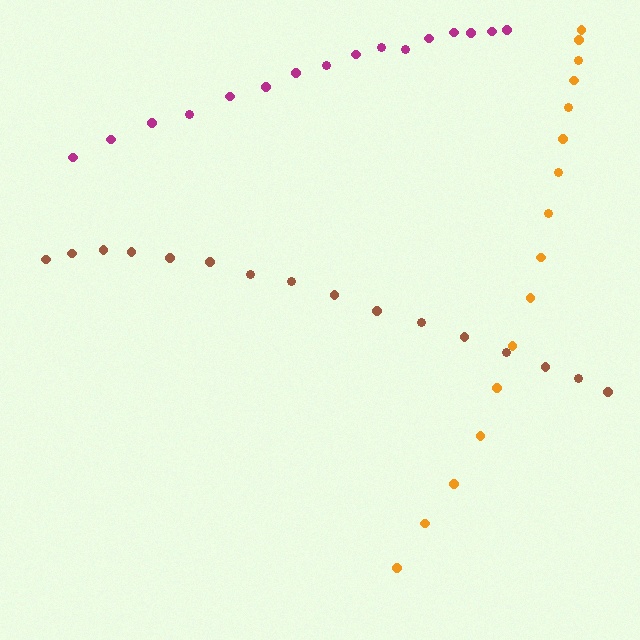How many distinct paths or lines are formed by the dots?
There are 3 distinct paths.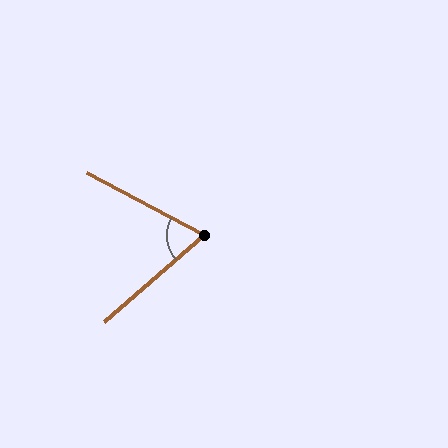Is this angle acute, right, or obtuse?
It is acute.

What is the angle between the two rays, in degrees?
Approximately 69 degrees.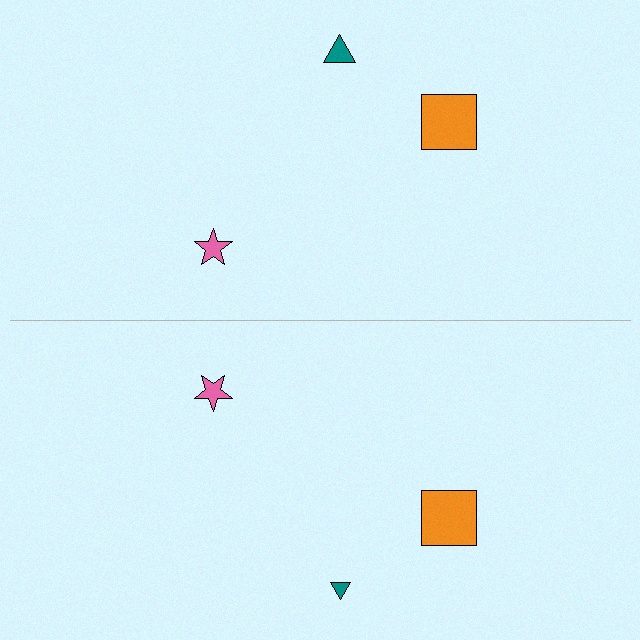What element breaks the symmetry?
The teal triangle on the bottom side has a different size than its mirror counterpart.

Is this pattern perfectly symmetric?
No, the pattern is not perfectly symmetric. The teal triangle on the bottom side has a different size than its mirror counterpart.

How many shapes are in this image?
There are 6 shapes in this image.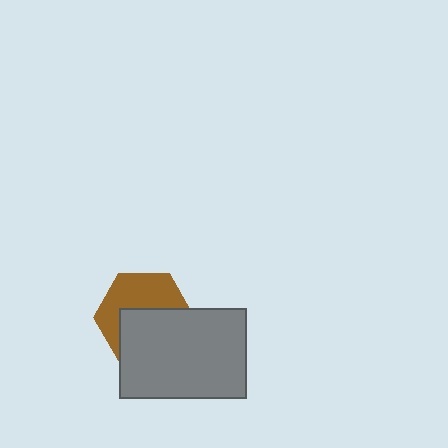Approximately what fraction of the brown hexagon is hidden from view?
Roughly 52% of the brown hexagon is hidden behind the gray rectangle.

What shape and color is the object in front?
The object in front is a gray rectangle.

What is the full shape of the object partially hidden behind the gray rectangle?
The partially hidden object is a brown hexagon.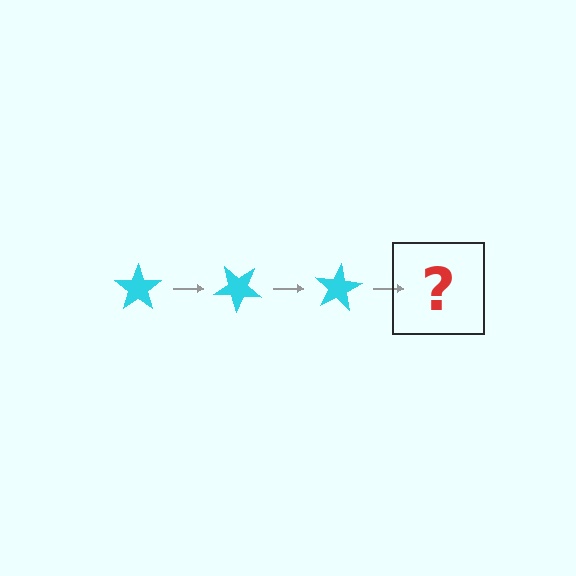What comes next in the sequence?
The next element should be a cyan star rotated 120 degrees.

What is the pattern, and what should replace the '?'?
The pattern is that the star rotates 40 degrees each step. The '?' should be a cyan star rotated 120 degrees.